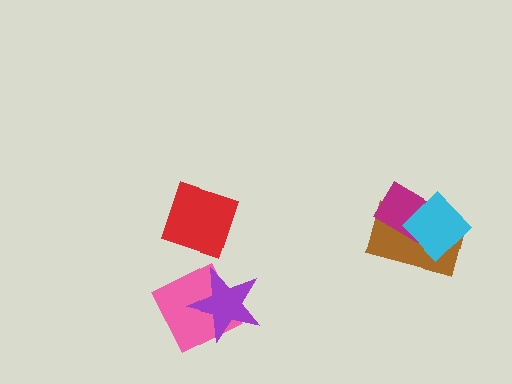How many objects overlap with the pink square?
1 object overlaps with the pink square.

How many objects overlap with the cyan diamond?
2 objects overlap with the cyan diamond.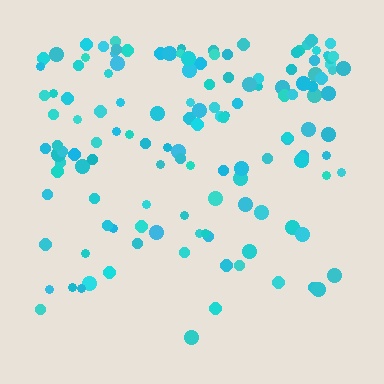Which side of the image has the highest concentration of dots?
The top.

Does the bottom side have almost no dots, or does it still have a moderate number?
Still a moderate number, just noticeably fewer than the top.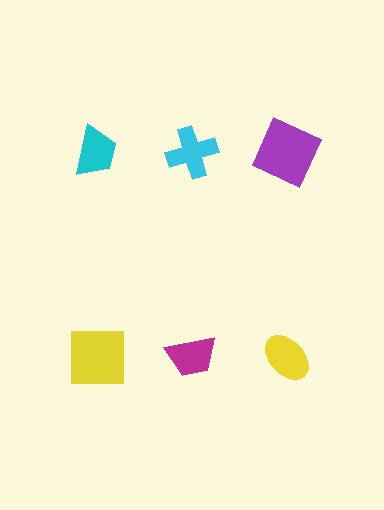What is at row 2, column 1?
A yellow square.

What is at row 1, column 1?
A cyan trapezoid.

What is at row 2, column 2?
A magenta trapezoid.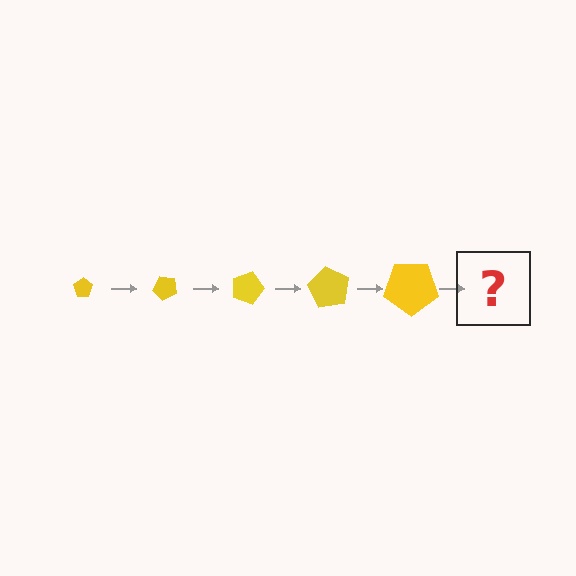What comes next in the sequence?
The next element should be a pentagon, larger than the previous one and rotated 225 degrees from the start.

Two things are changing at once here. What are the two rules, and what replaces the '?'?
The two rules are that the pentagon grows larger each step and it rotates 45 degrees each step. The '?' should be a pentagon, larger than the previous one and rotated 225 degrees from the start.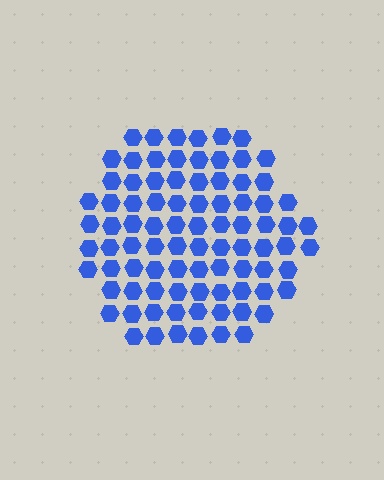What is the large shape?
The large shape is a hexagon.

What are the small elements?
The small elements are hexagons.